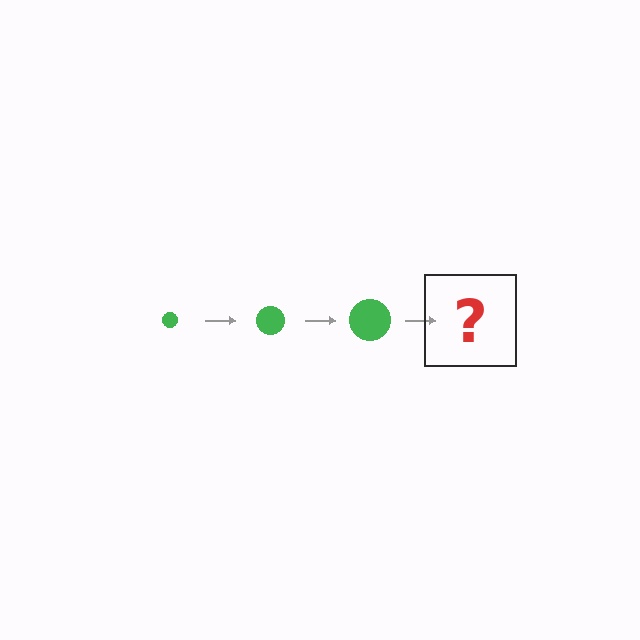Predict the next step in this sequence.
The next step is a green circle, larger than the previous one.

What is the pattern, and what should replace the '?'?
The pattern is that the circle gets progressively larger each step. The '?' should be a green circle, larger than the previous one.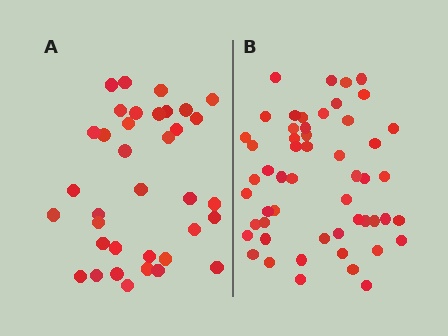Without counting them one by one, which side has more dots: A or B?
Region B (the right region) has more dots.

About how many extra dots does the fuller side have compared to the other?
Region B has approximately 15 more dots than region A.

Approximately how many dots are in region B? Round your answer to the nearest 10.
About 50 dots. (The exact count is 53, which rounds to 50.)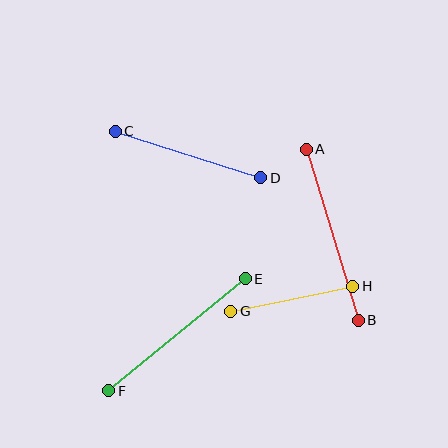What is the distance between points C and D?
The distance is approximately 153 pixels.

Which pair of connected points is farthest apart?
Points A and B are farthest apart.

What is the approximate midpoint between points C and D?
The midpoint is at approximately (188, 154) pixels.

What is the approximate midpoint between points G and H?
The midpoint is at approximately (292, 299) pixels.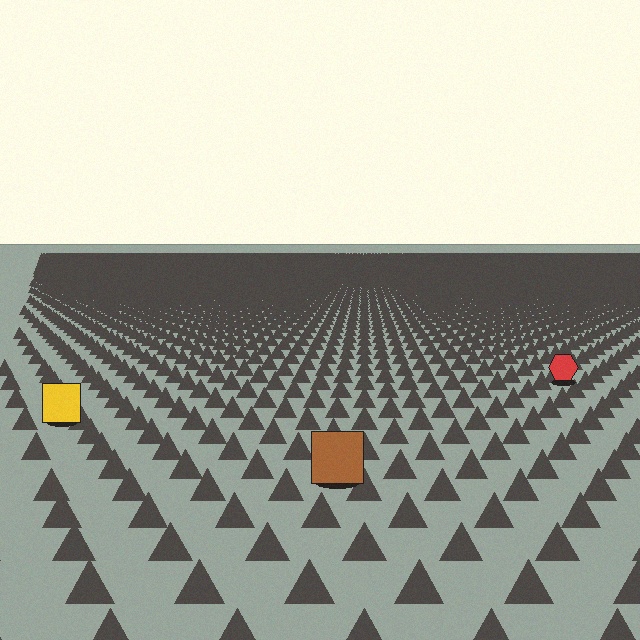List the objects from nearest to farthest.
From nearest to farthest: the brown square, the yellow square, the red hexagon.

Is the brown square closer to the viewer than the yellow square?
Yes. The brown square is closer — you can tell from the texture gradient: the ground texture is coarser near it.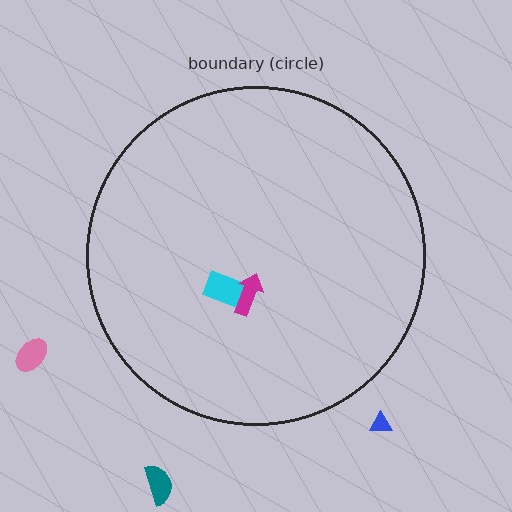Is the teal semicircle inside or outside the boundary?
Outside.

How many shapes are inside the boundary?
2 inside, 3 outside.